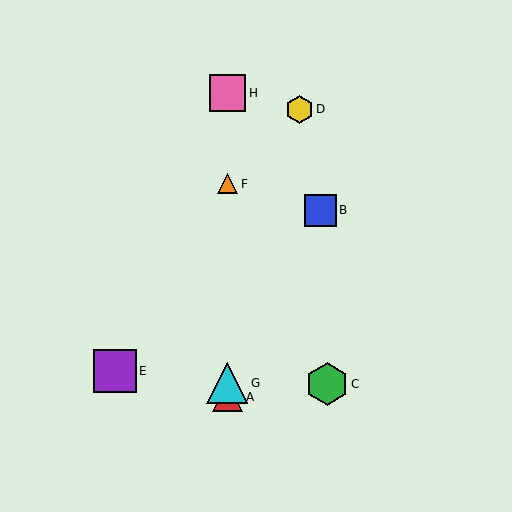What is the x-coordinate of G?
Object G is at x≈227.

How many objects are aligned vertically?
4 objects (A, F, G, H) are aligned vertically.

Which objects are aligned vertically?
Objects A, F, G, H are aligned vertically.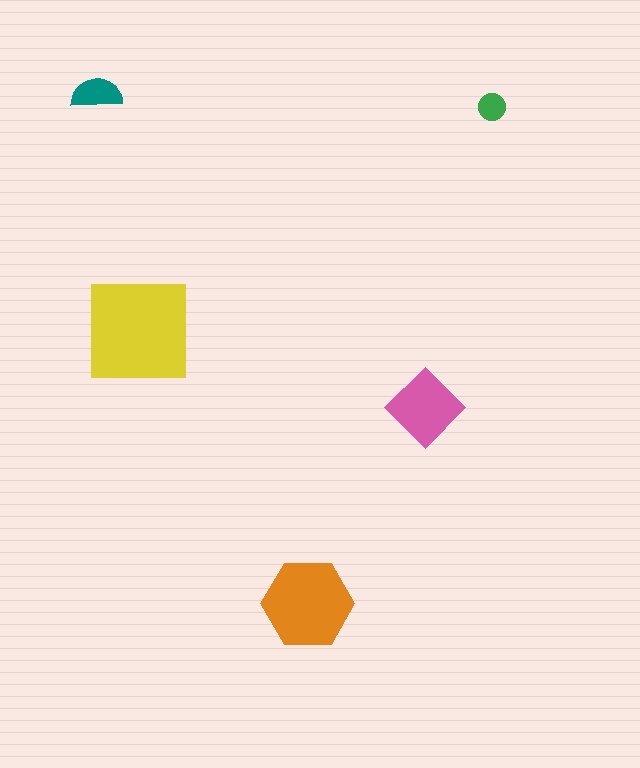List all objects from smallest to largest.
The green circle, the teal semicircle, the pink diamond, the orange hexagon, the yellow square.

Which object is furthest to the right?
The green circle is rightmost.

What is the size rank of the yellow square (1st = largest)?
1st.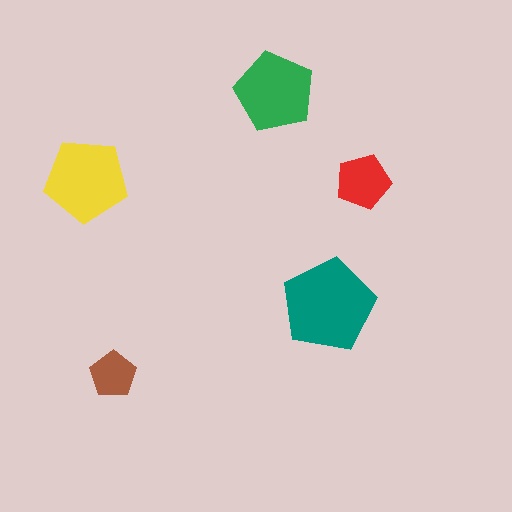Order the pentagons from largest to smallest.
the teal one, the yellow one, the green one, the red one, the brown one.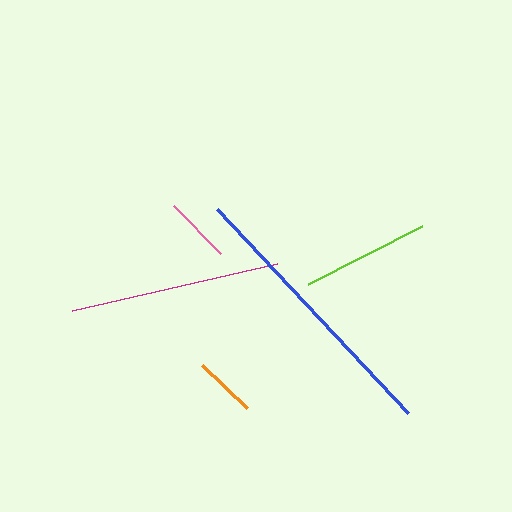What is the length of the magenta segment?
The magenta segment is approximately 211 pixels long.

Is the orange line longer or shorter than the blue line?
The blue line is longer than the orange line.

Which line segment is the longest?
The blue line is the longest at approximately 279 pixels.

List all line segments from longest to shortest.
From longest to shortest: blue, magenta, lime, pink, orange.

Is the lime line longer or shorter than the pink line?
The lime line is longer than the pink line.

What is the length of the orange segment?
The orange segment is approximately 63 pixels long.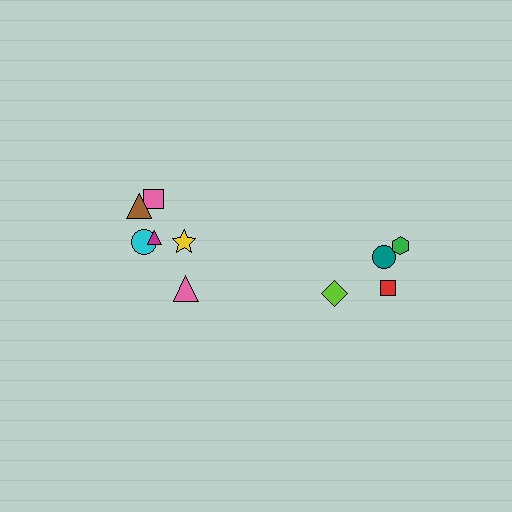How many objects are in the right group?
There are 4 objects.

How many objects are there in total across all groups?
There are 10 objects.